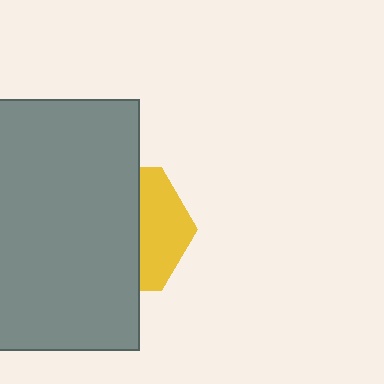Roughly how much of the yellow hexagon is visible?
A small part of it is visible (roughly 38%).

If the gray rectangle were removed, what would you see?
You would see the complete yellow hexagon.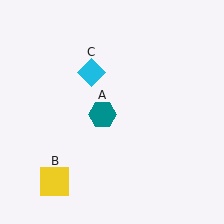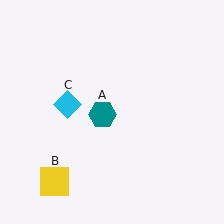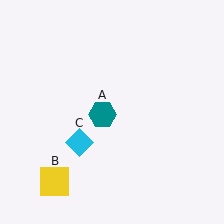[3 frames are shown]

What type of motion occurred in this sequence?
The cyan diamond (object C) rotated counterclockwise around the center of the scene.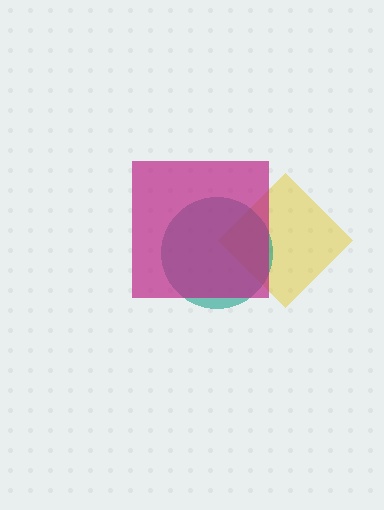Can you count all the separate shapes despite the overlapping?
Yes, there are 3 separate shapes.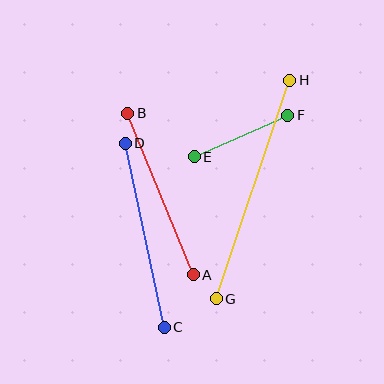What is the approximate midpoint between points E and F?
The midpoint is at approximately (241, 136) pixels.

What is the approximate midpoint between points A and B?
The midpoint is at approximately (161, 194) pixels.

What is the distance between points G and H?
The distance is approximately 230 pixels.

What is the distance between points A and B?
The distance is approximately 175 pixels.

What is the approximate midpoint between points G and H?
The midpoint is at approximately (253, 189) pixels.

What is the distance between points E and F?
The distance is approximately 102 pixels.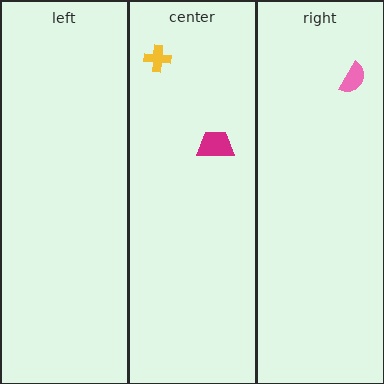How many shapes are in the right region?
1.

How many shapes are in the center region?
2.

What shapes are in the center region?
The magenta trapezoid, the yellow cross.